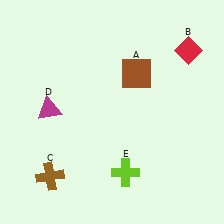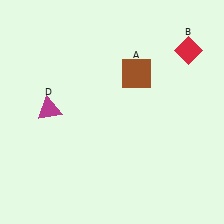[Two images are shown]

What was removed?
The brown cross (C), the lime cross (E) were removed in Image 2.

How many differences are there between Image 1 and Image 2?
There are 2 differences between the two images.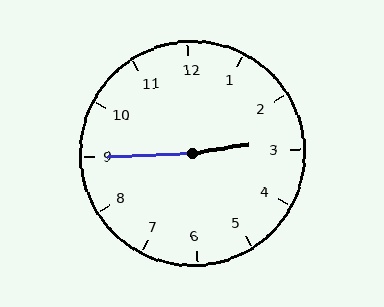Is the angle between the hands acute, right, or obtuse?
It is obtuse.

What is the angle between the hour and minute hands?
Approximately 172 degrees.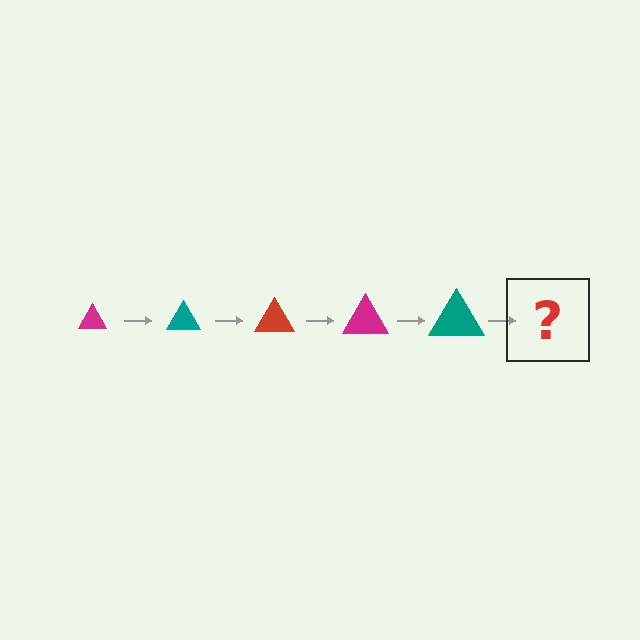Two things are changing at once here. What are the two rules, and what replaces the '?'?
The two rules are that the triangle grows larger each step and the color cycles through magenta, teal, and red. The '?' should be a red triangle, larger than the previous one.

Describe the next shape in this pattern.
It should be a red triangle, larger than the previous one.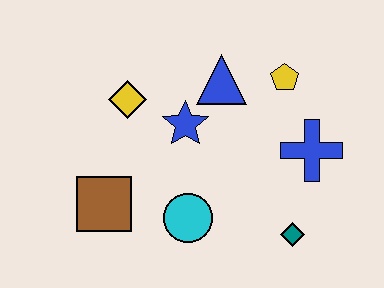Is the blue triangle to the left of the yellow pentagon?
Yes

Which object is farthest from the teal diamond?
The yellow diamond is farthest from the teal diamond.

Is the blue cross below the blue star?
Yes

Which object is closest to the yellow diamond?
The blue star is closest to the yellow diamond.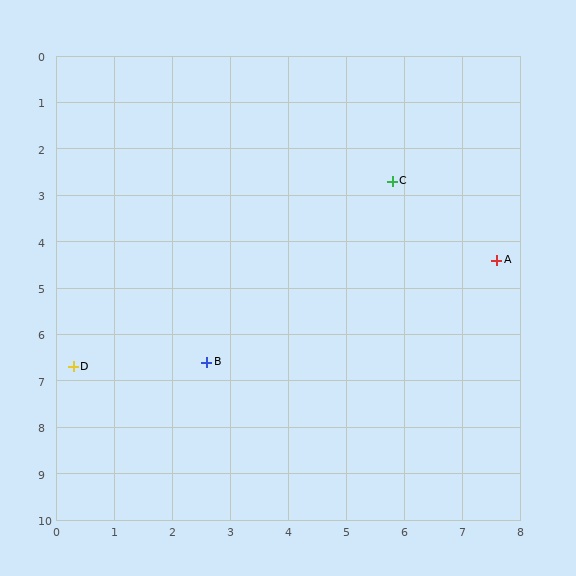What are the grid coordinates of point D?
Point D is at approximately (0.3, 6.7).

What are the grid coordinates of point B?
Point B is at approximately (2.6, 6.6).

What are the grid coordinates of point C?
Point C is at approximately (5.8, 2.7).